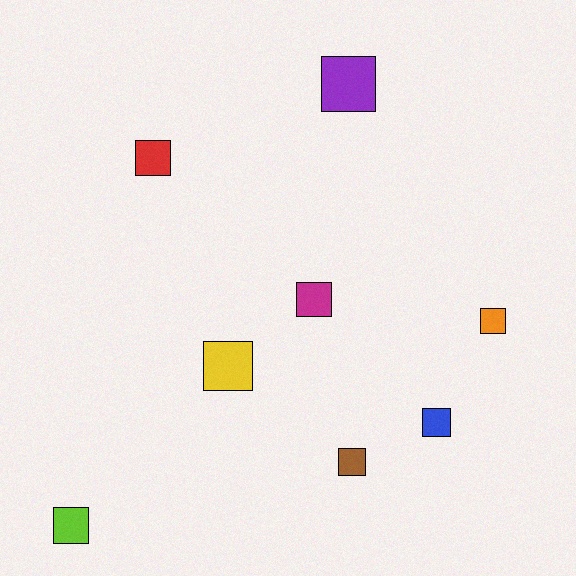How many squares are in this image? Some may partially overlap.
There are 8 squares.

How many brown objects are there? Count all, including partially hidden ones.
There is 1 brown object.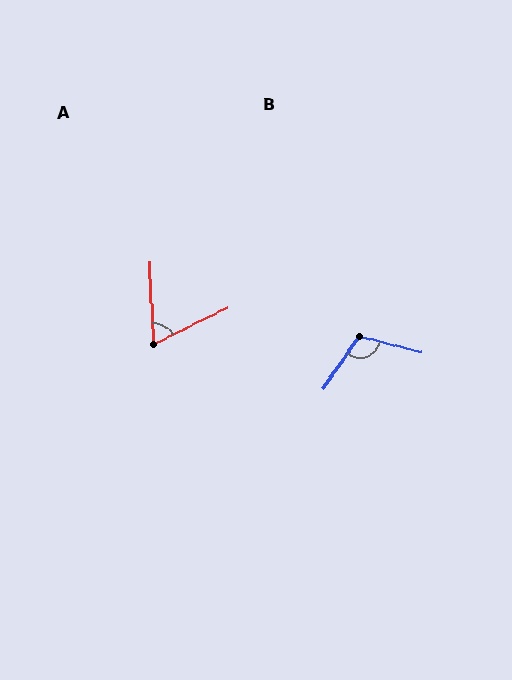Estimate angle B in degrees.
Approximately 110 degrees.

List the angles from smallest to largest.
A (66°), B (110°).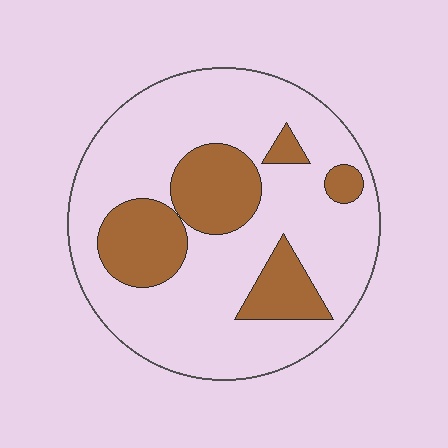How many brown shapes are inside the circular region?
5.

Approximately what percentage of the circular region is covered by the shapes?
Approximately 25%.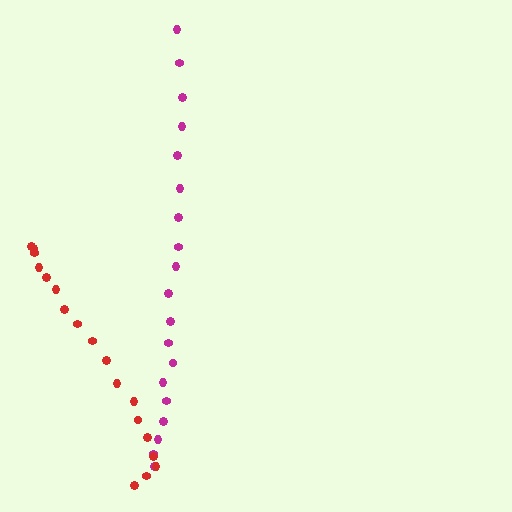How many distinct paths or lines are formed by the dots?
There are 2 distinct paths.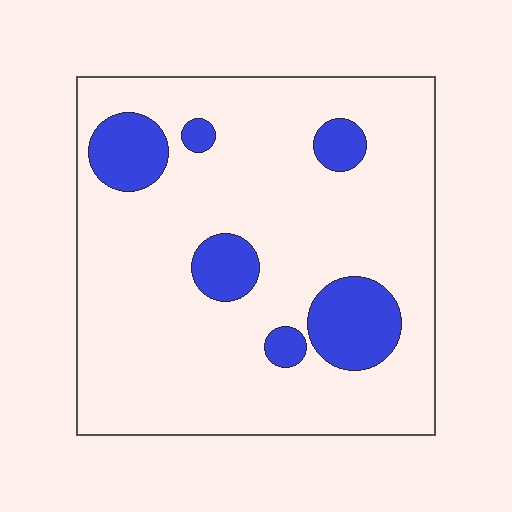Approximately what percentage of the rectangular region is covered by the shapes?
Approximately 15%.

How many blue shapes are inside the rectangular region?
6.